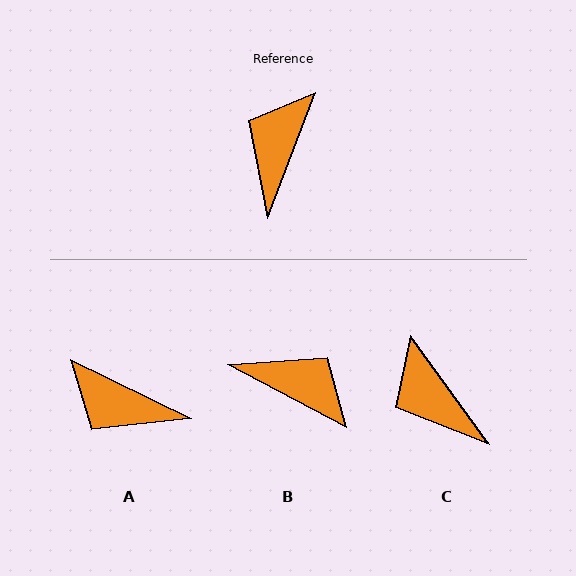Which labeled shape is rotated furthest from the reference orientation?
B, about 97 degrees away.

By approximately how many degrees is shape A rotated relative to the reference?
Approximately 85 degrees counter-clockwise.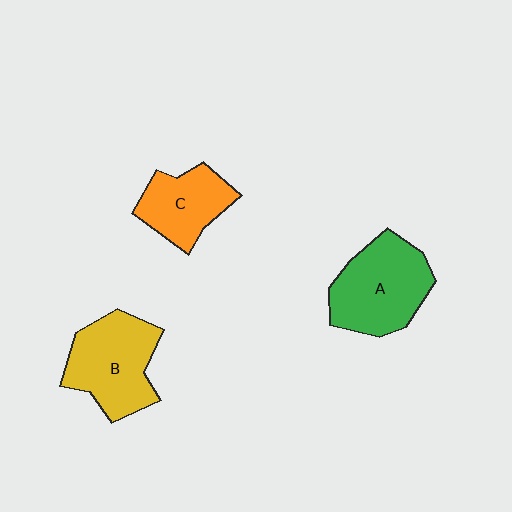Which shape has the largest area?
Shape A (green).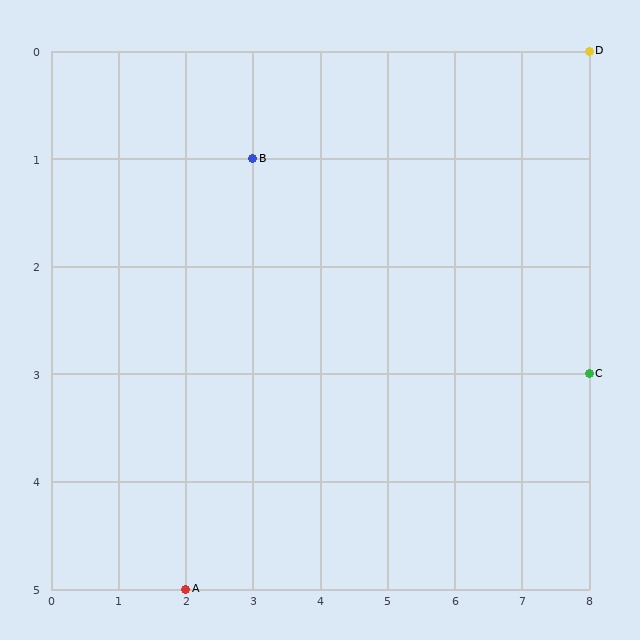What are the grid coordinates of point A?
Point A is at grid coordinates (2, 5).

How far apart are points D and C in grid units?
Points D and C are 3 rows apart.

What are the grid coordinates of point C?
Point C is at grid coordinates (8, 3).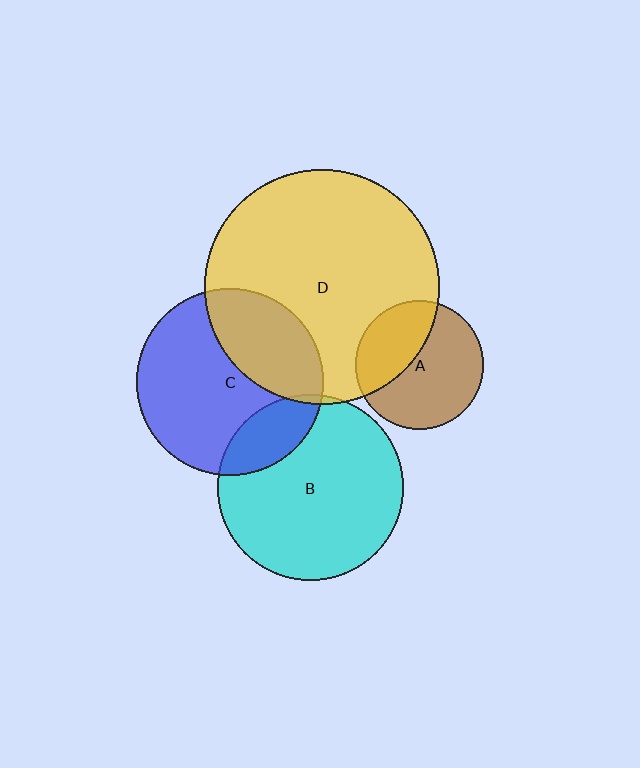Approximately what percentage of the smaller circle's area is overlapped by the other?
Approximately 30%.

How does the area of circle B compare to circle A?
Approximately 2.1 times.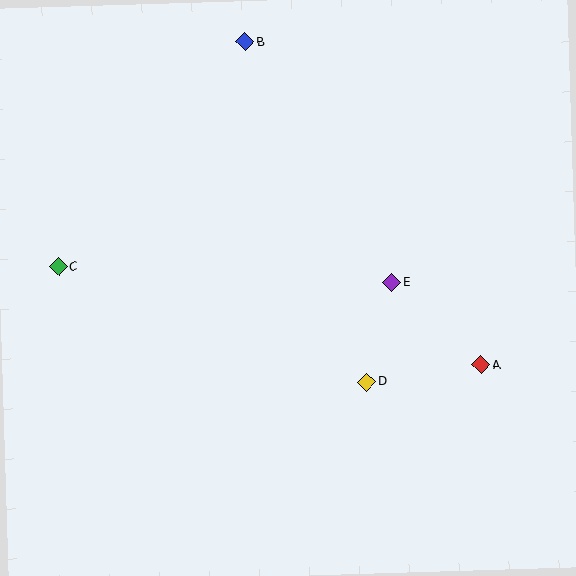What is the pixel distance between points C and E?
The distance between C and E is 333 pixels.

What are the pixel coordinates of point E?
Point E is at (392, 283).